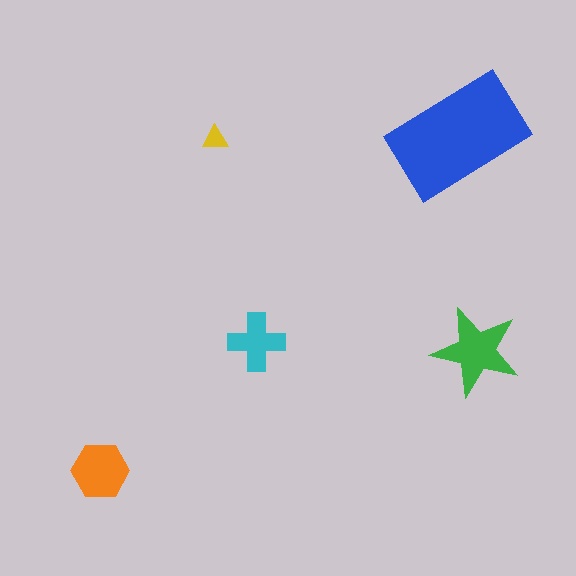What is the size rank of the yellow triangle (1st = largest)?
5th.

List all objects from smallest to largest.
The yellow triangle, the cyan cross, the orange hexagon, the green star, the blue rectangle.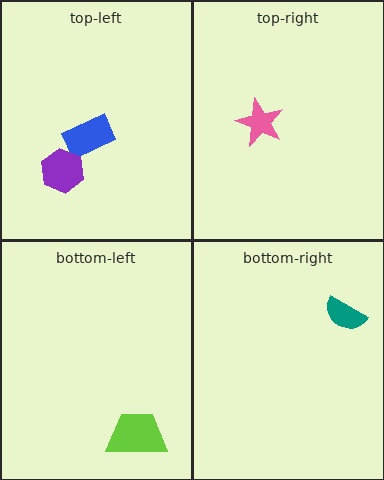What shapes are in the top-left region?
The blue rectangle, the purple hexagon.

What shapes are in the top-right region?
The pink star.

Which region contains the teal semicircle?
The bottom-right region.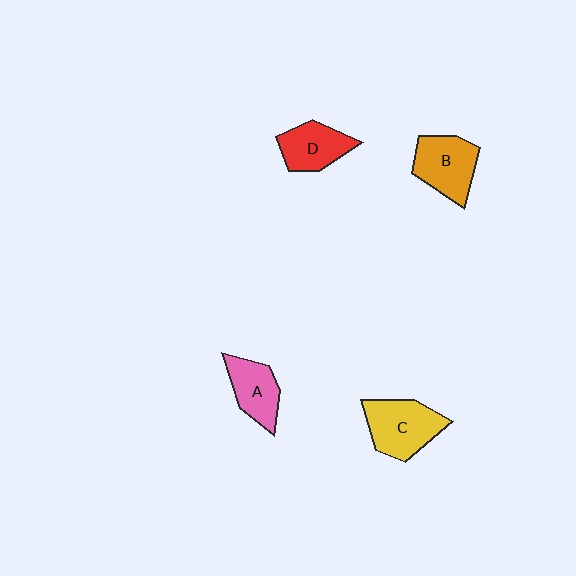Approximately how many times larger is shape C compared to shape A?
Approximately 1.4 times.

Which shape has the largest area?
Shape C (yellow).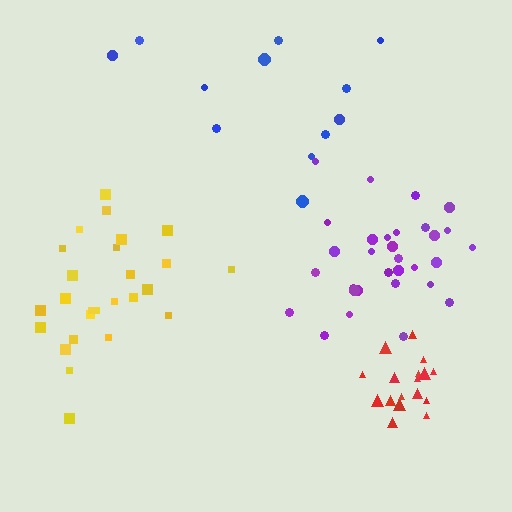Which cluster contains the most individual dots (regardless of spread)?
Purple (31).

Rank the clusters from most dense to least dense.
red, purple, yellow, blue.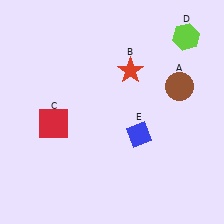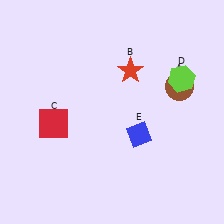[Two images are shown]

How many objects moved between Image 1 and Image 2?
1 object moved between the two images.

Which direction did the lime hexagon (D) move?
The lime hexagon (D) moved down.